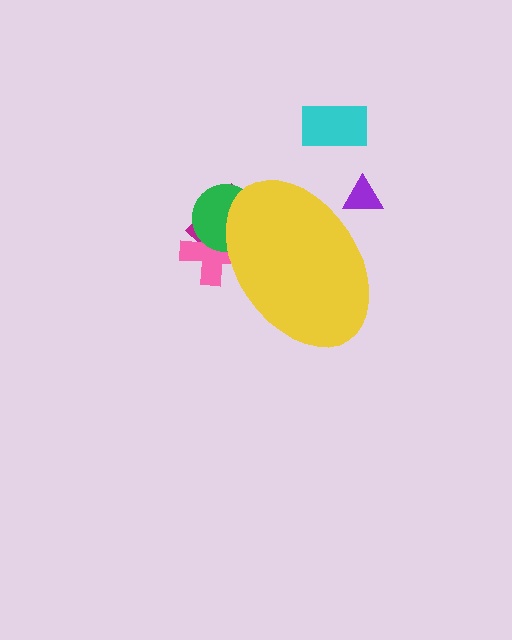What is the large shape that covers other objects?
A yellow ellipse.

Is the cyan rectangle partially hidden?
No, the cyan rectangle is fully visible.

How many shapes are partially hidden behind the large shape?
4 shapes are partially hidden.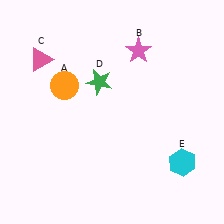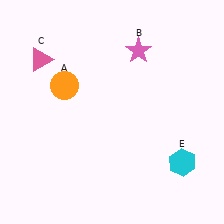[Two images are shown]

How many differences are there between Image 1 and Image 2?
There is 1 difference between the two images.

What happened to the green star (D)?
The green star (D) was removed in Image 2. It was in the top-left area of Image 1.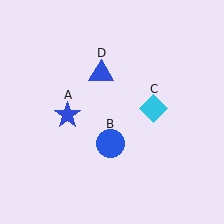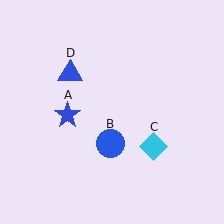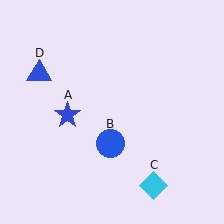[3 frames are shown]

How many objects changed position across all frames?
2 objects changed position: cyan diamond (object C), blue triangle (object D).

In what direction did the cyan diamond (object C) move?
The cyan diamond (object C) moved down.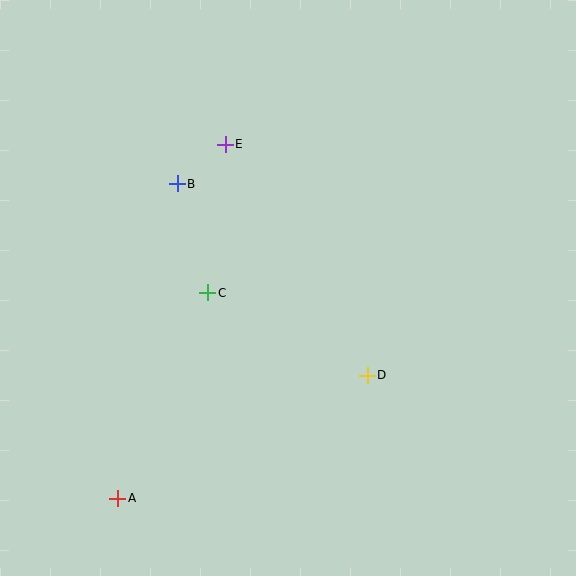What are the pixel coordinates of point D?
Point D is at (367, 375).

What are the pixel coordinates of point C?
Point C is at (208, 293).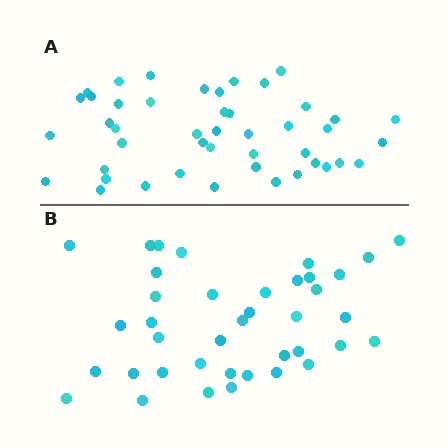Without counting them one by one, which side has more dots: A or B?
Region A (the top region) has more dots.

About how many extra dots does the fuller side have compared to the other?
Region A has about 6 more dots than region B.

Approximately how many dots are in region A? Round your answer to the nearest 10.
About 40 dots. (The exact count is 45, which rounds to 40.)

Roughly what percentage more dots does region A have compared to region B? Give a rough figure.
About 15% more.